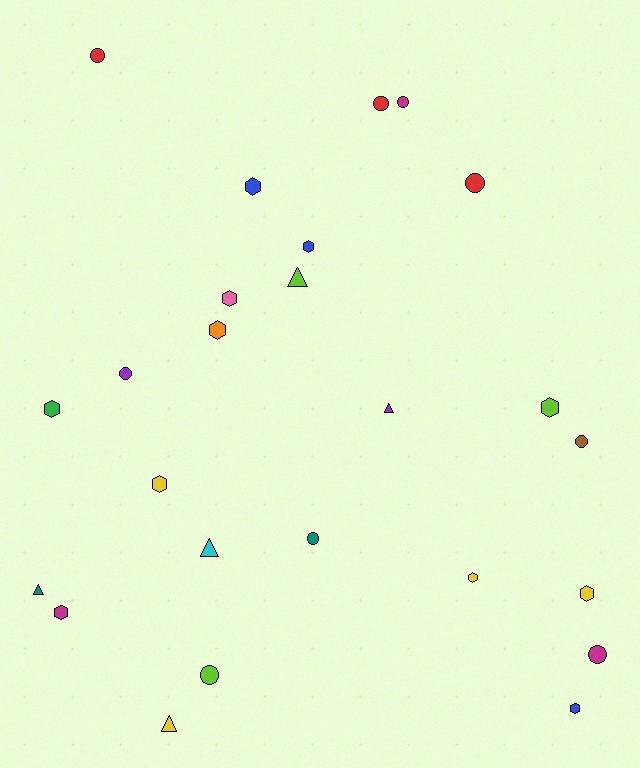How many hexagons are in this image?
There are 11 hexagons.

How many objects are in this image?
There are 25 objects.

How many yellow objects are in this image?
There are 4 yellow objects.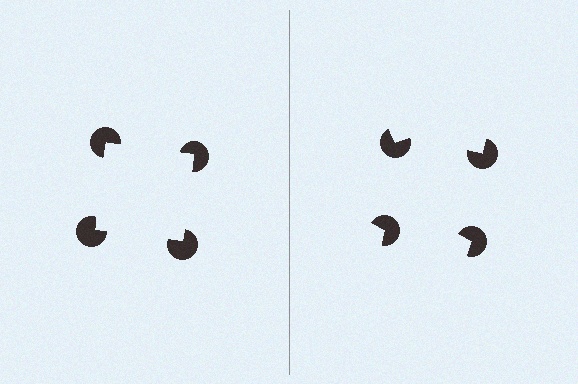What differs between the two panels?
The pac-man discs are positioned identically on both sides; only the wedge orientations differ. On the left they align to a square; on the right they are misaligned.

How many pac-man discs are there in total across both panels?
8 — 4 on each side.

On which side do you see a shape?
An illusory square appears on the left side. On the right side the wedge cuts are rotated, so no coherent shape forms.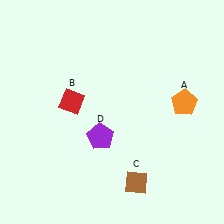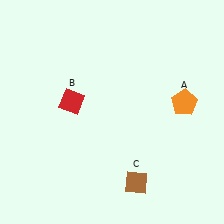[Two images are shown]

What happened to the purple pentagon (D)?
The purple pentagon (D) was removed in Image 2. It was in the bottom-left area of Image 1.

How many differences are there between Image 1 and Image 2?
There is 1 difference between the two images.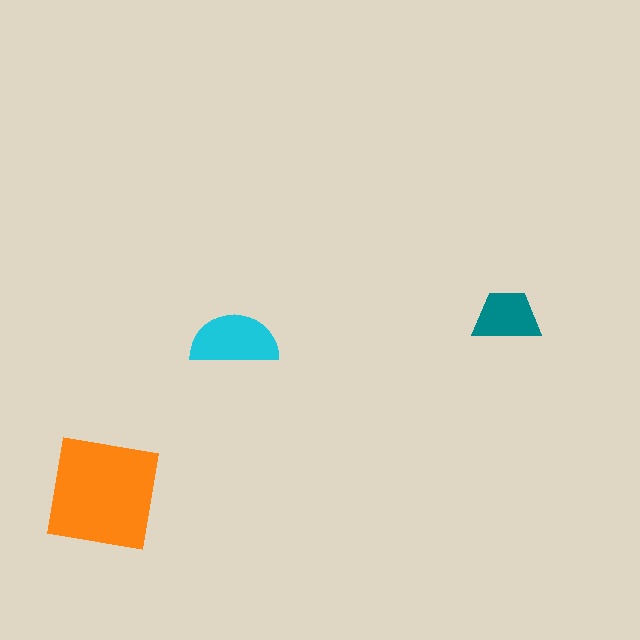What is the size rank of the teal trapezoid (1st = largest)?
3rd.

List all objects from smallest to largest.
The teal trapezoid, the cyan semicircle, the orange square.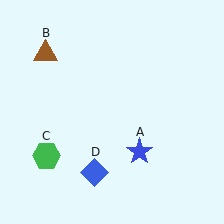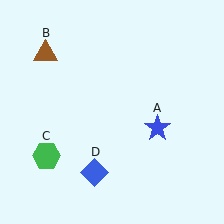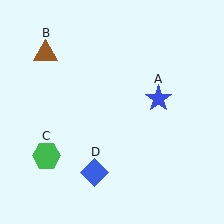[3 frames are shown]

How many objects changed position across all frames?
1 object changed position: blue star (object A).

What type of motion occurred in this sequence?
The blue star (object A) rotated counterclockwise around the center of the scene.